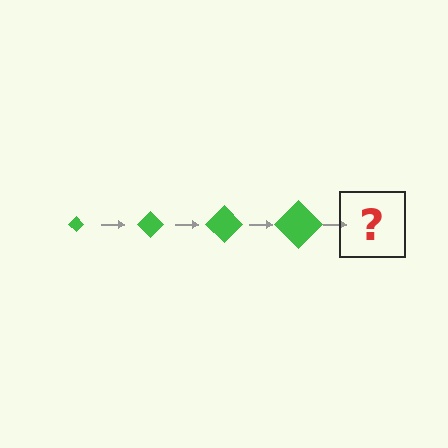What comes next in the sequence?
The next element should be a green diamond, larger than the previous one.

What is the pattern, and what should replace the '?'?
The pattern is that the diamond gets progressively larger each step. The '?' should be a green diamond, larger than the previous one.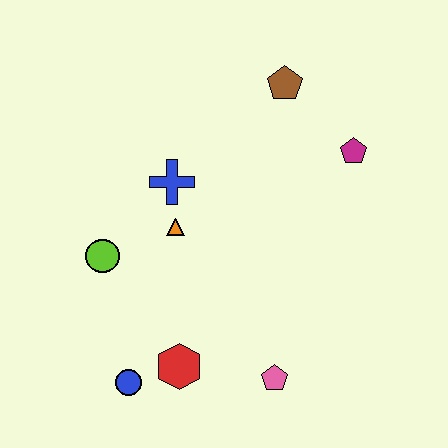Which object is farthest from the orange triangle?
The magenta pentagon is farthest from the orange triangle.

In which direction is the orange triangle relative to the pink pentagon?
The orange triangle is above the pink pentagon.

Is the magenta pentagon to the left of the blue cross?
No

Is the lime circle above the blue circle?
Yes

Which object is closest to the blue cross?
The orange triangle is closest to the blue cross.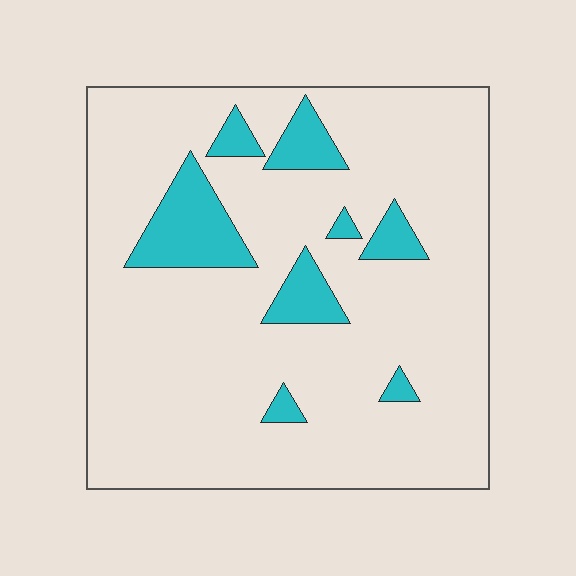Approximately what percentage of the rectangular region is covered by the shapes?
Approximately 15%.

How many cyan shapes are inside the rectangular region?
8.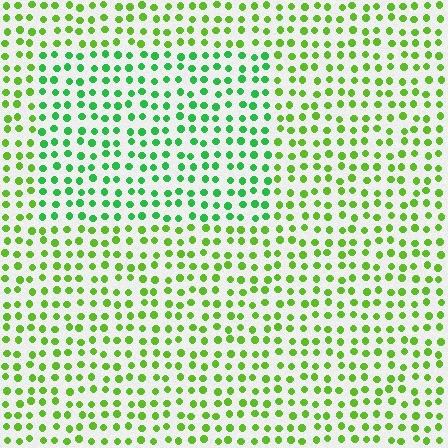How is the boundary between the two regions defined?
The boundary is defined purely by a slight shift in hue (about 34 degrees). Spacing, size, and orientation are identical on both sides.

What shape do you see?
I see a rectangle.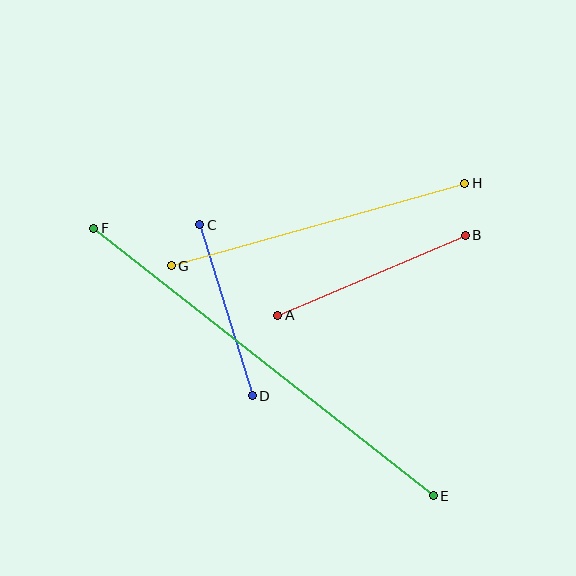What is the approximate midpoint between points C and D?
The midpoint is at approximately (226, 310) pixels.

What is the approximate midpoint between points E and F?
The midpoint is at approximately (263, 362) pixels.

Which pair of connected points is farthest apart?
Points E and F are farthest apart.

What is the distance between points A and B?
The distance is approximately 204 pixels.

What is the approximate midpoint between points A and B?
The midpoint is at approximately (372, 275) pixels.